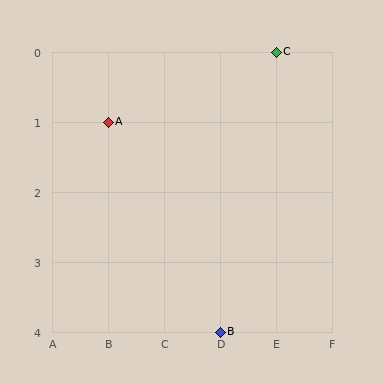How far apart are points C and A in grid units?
Points C and A are 3 columns and 1 row apart (about 3.2 grid units diagonally).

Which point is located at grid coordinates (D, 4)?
Point B is at (D, 4).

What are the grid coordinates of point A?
Point A is at grid coordinates (B, 1).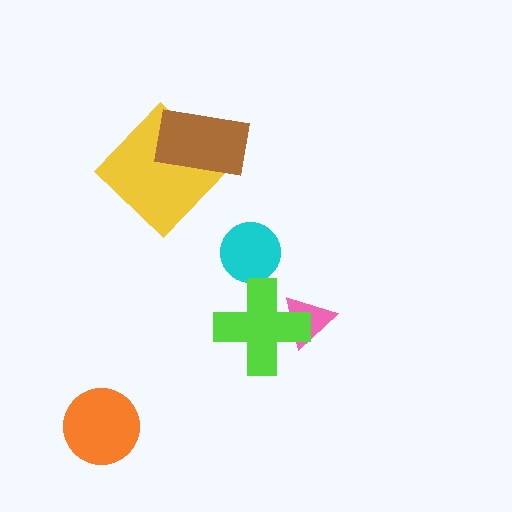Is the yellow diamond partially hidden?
Yes, it is partially covered by another shape.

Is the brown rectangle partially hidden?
No, no other shape covers it.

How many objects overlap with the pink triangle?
1 object overlaps with the pink triangle.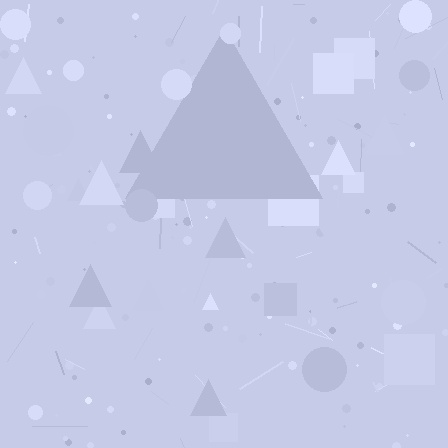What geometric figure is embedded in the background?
A triangle is embedded in the background.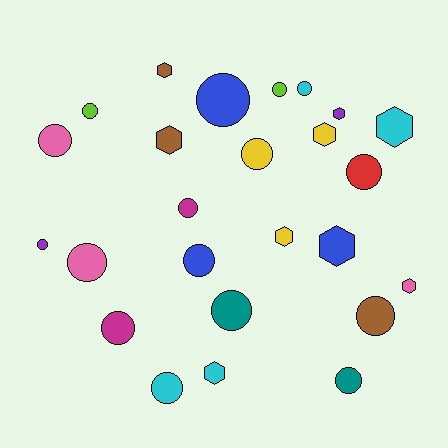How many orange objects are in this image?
There are no orange objects.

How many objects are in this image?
There are 25 objects.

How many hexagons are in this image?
There are 9 hexagons.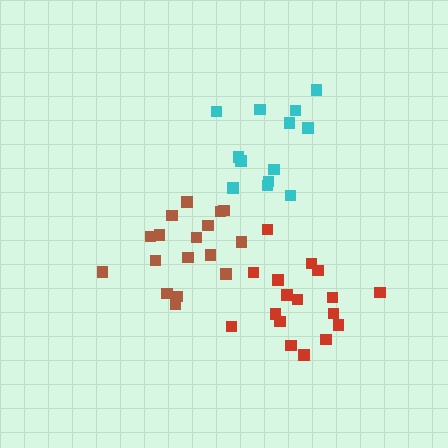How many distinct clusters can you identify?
There are 3 distinct clusters.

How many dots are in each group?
Group 1: 17 dots, Group 2: 13 dots, Group 3: 17 dots (47 total).